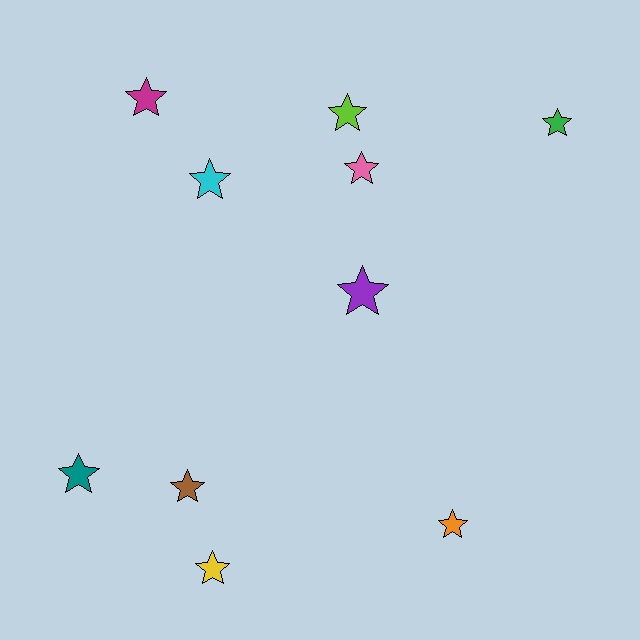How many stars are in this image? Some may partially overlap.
There are 10 stars.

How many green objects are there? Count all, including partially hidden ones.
There is 1 green object.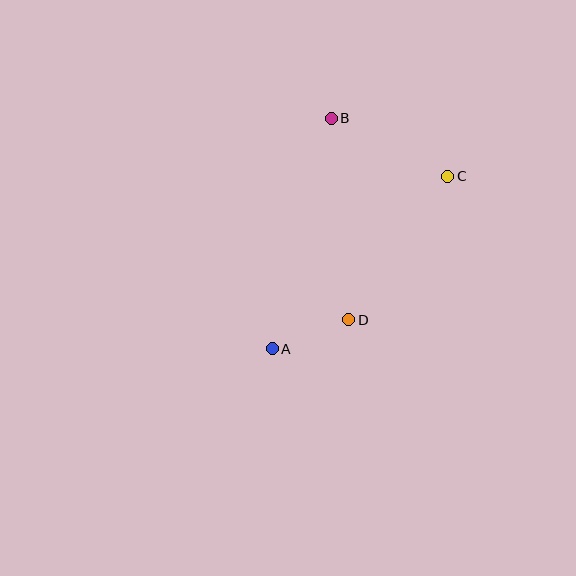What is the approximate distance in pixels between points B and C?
The distance between B and C is approximately 130 pixels.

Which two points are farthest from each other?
Points A and C are farthest from each other.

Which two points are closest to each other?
Points A and D are closest to each other.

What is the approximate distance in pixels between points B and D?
The distance between B and D is approximately 202 pixels.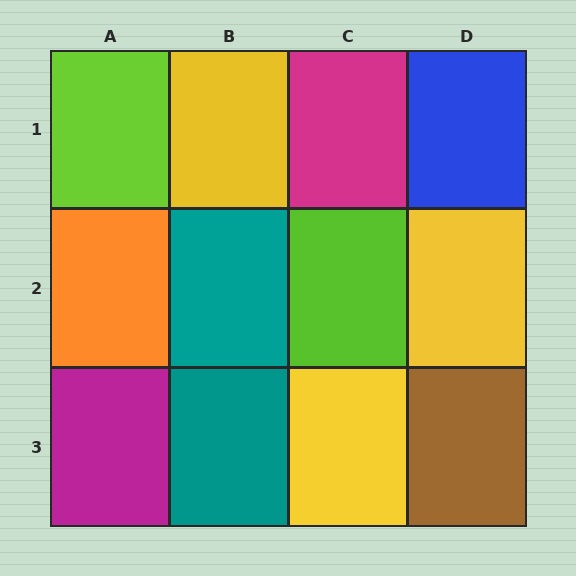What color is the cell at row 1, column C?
Magenta.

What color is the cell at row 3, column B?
Teal.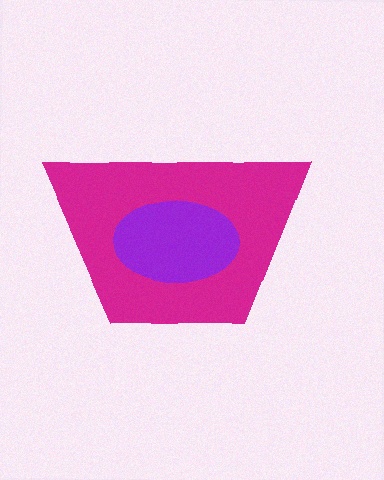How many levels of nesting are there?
2.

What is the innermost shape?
The purple ellipse.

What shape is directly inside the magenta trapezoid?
The purple ellipse.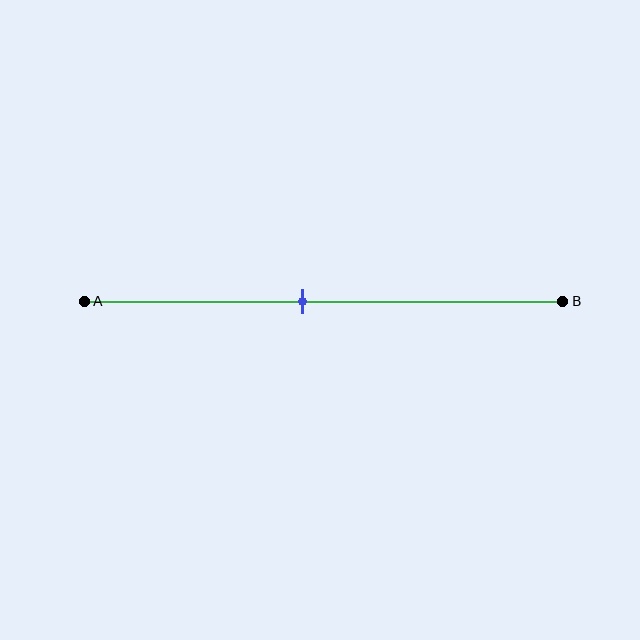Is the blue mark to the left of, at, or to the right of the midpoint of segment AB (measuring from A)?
The blue mark is to the left of the midpoint of segment AB.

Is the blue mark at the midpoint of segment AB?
No, the mark is at about 45% from A, not at the 50% midpoint.